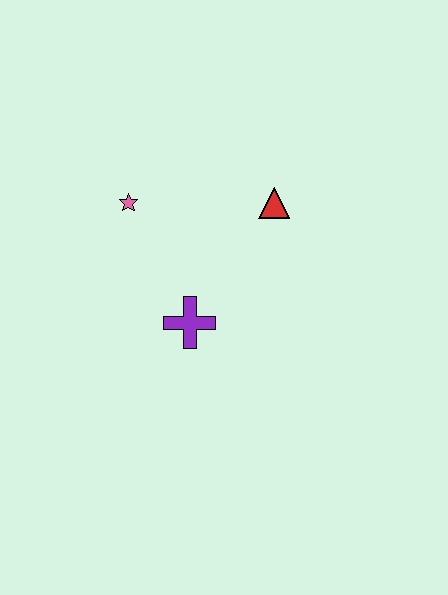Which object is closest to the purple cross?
The pink star is closest to the purple cross.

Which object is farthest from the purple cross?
The red triangle is farthest from the purple cross.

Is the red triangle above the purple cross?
Yes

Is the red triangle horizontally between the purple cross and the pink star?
No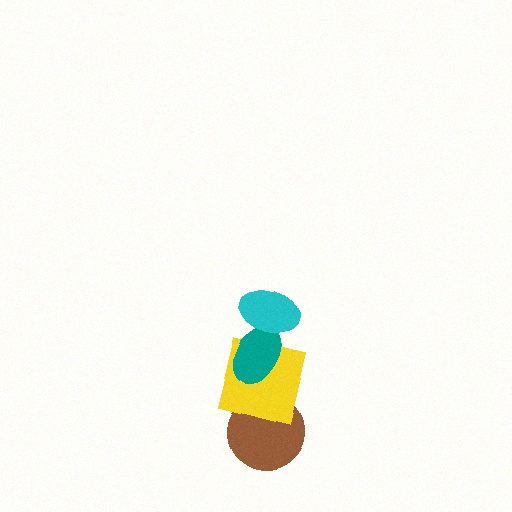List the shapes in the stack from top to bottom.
From top to bottom: the cyan ellipse, the teal ellipse, the yellow square, the brown circle.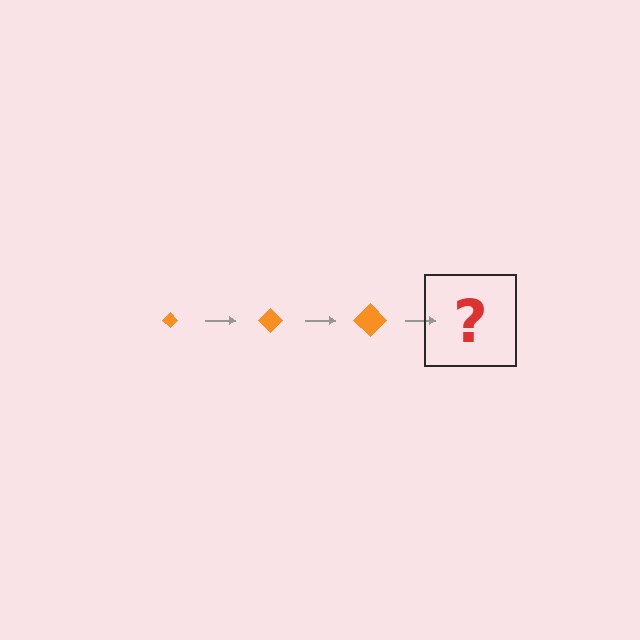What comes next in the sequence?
The next element should be an orange diamond, larger than the previous one.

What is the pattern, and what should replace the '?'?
The pattern is that the diamond gets progressively larger each step. The '?' should be an orange diamond, larger than the previous one.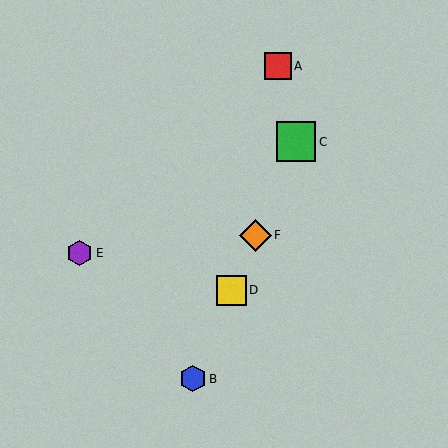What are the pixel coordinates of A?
Object A is at (278, 66).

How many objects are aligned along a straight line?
4 objects (B, C, D, F) are aligned along a straight line.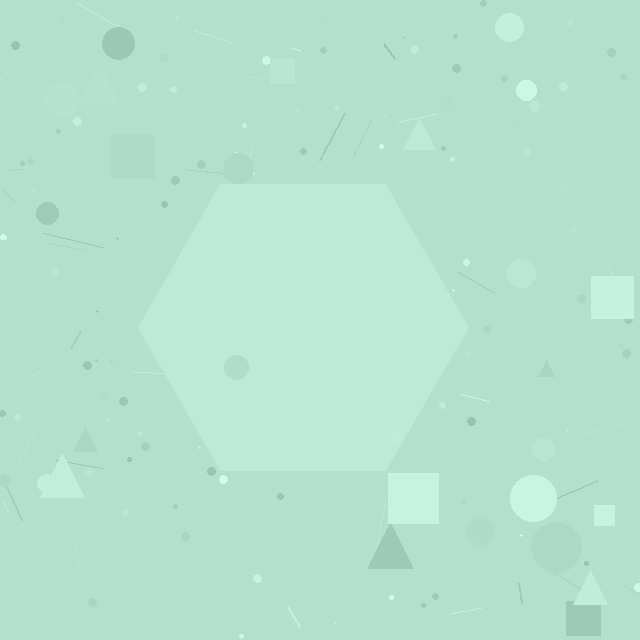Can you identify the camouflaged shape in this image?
The camouflaged shape is a hexagon.